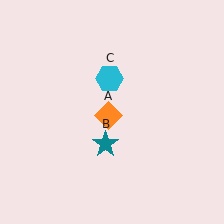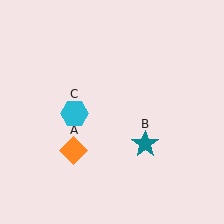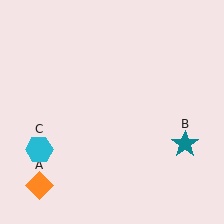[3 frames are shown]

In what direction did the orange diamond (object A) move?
The orange diamond (object A) moved down and to the left.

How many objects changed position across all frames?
3 objects changed position: orange diamond (object A), teal star (object B), cyan hexagon (object C).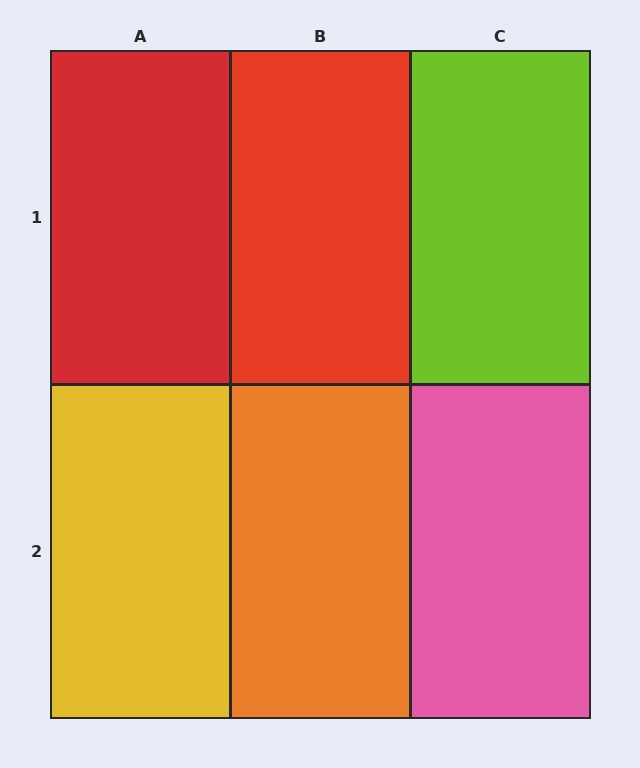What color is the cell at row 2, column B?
Orange.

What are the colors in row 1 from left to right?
Red, red, lime.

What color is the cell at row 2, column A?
Yellow.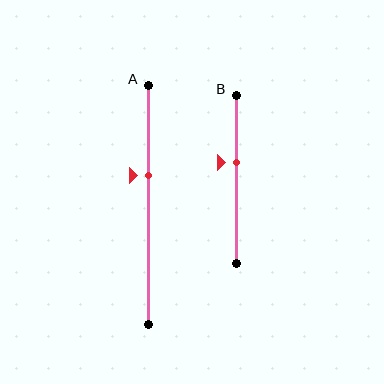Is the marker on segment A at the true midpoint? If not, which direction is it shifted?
No, the marker on segment A is shifted upward by about 12% of the segment length.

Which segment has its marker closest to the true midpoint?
Segment B has its marker closest to the true midpoint.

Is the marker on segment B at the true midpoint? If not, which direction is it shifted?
No, the marker on segment B is shifted upward by about 10% of the segment length.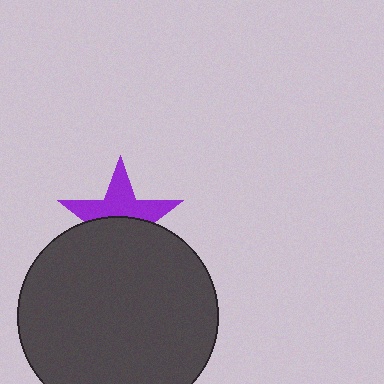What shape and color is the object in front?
The object in front is a dark gray circle.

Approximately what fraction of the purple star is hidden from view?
Roughly 50% of the purple star is hidden behind the dark gray circle.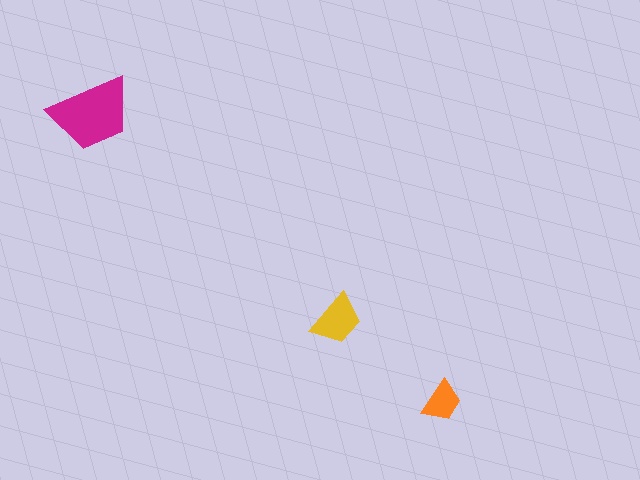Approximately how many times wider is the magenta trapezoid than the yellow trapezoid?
About 1.5 times wider.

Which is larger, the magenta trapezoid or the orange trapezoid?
The magenta one.